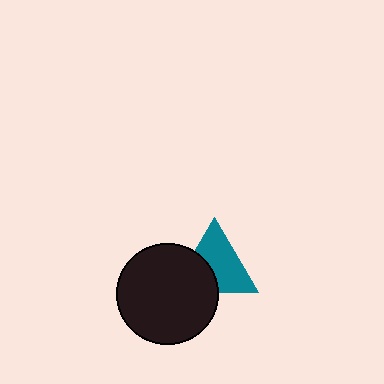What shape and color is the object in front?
The object in front is a black circle.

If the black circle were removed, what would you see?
You would see the complete teal triangle.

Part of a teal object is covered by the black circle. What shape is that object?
It is a triangle.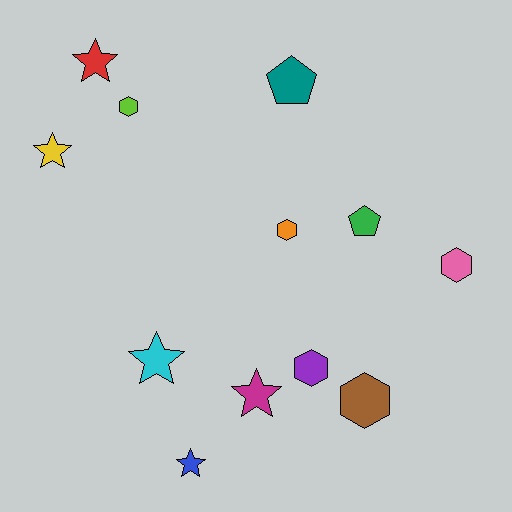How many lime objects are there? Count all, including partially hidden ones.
There is 1 lime object.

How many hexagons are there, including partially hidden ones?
There are 5 hexagons.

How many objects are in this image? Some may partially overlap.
There are 12 objects.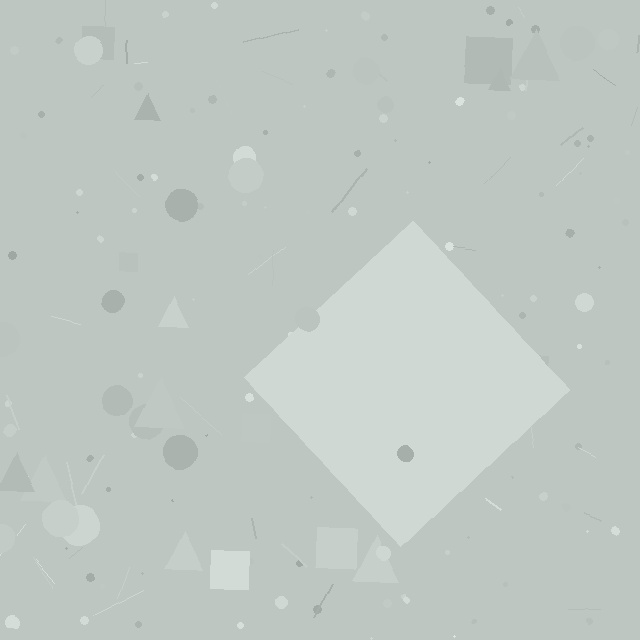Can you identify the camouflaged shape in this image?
The camouflaged shape is a diamond.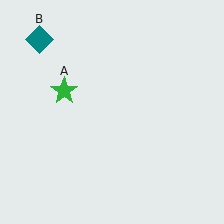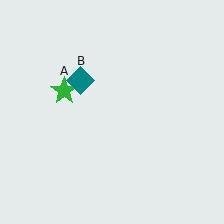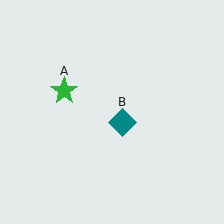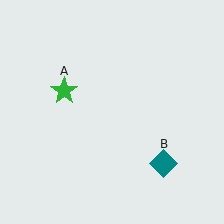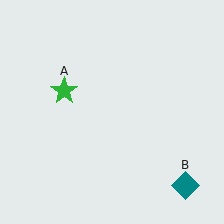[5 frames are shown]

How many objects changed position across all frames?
1 object changed position: teal diamond (object B).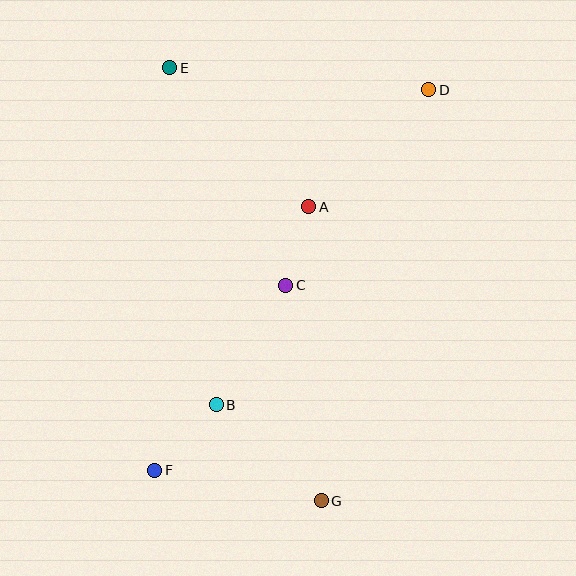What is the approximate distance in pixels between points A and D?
The distance between A and D is approximately 168 pixels.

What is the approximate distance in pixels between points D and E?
The distance between D and E is approximately 260 pixels.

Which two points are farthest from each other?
Points D and F are farthest from each other.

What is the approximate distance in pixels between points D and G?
The distance between D and G is approximately 425 pixels.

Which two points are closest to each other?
Points A and C are closest to each other.